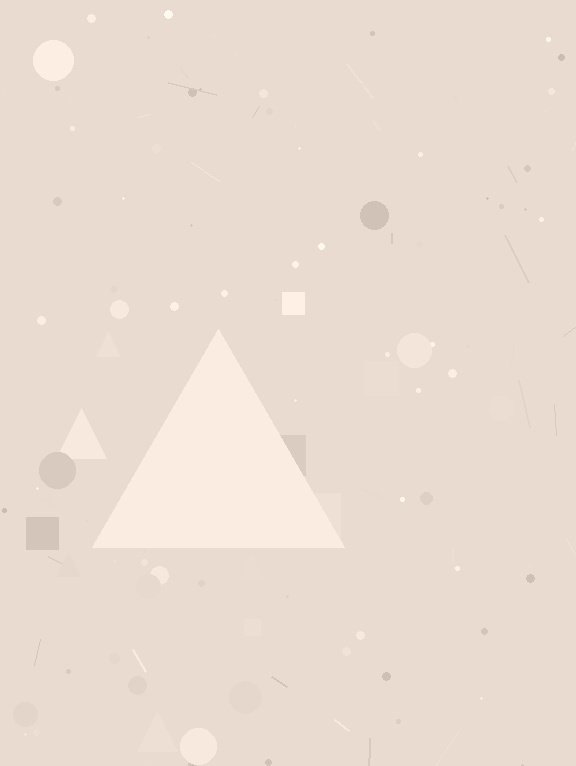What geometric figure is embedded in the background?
A triangle is embedded in the background.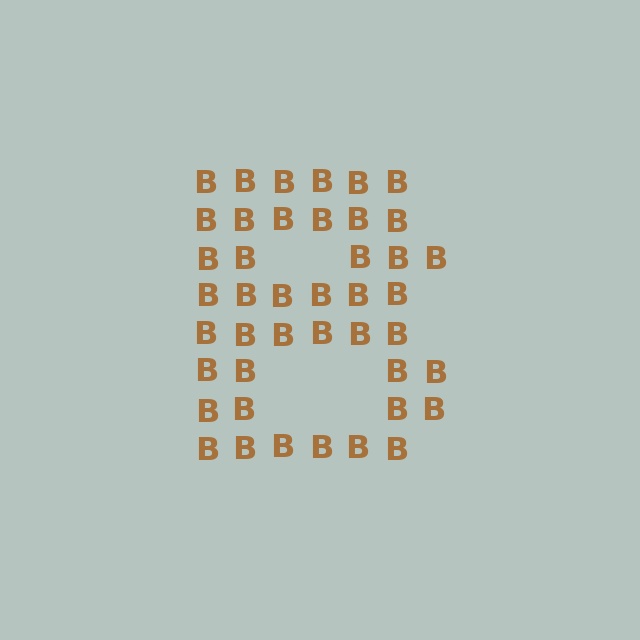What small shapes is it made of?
It is made of small letter B's.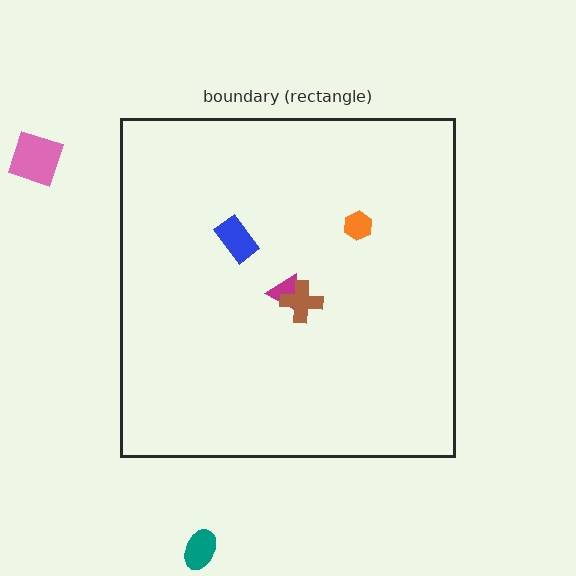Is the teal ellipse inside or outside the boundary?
Outside.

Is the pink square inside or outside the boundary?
Outside.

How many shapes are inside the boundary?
4 inside, 2 outside.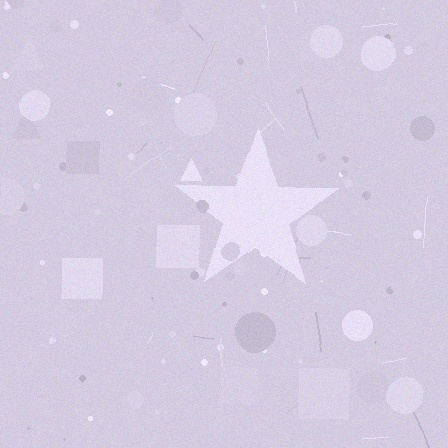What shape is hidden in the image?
A star is hidden in the image.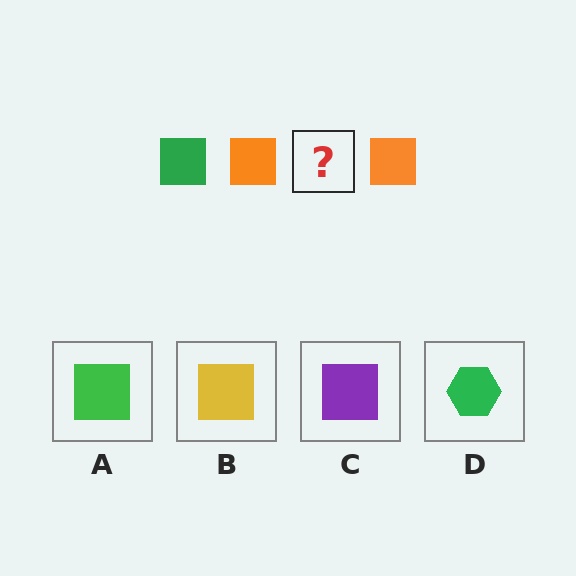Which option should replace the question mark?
Option A.